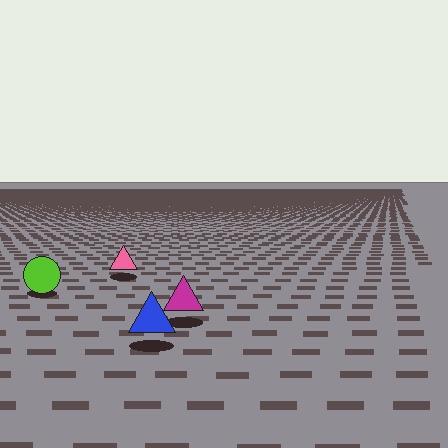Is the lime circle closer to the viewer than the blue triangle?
No. The blue triangle is closer — you can tell from the texture gradient: the ground texture is coarser near it.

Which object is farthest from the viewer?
The pink triangle is farthest from the viewer. It appears smaller and the ground texture around it is denser.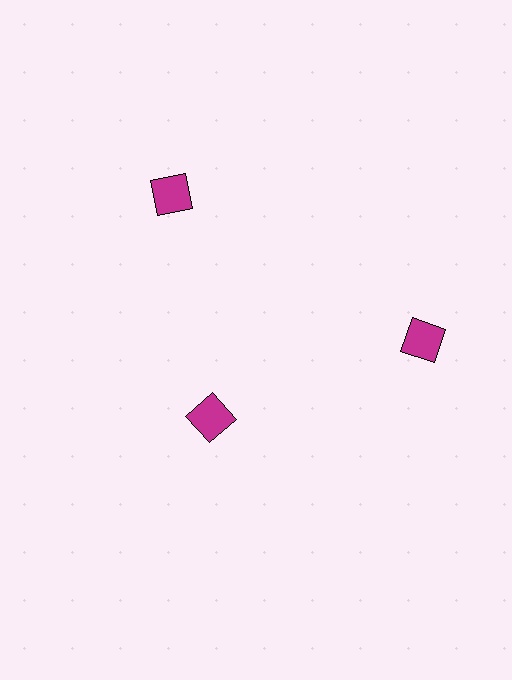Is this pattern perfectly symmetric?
No. The 3 magenta squares are arranged in a ring, but one element near the 7 o'clock position is pulled inward toward the center, breaking the 3-fold rotational symmetry.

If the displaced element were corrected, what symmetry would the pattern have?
It would have 3-fold rotational symmetry — the pattern would map onto itself every 120 degrees.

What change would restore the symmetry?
The symmetry would be restored by moving it outward, back onto the ring so that all 3 squares sit at equal angles and equal distance from the center.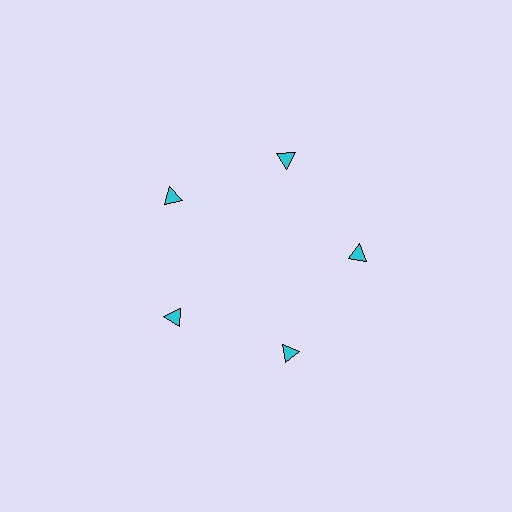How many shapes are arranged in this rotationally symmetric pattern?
There are 5 shapes, arranged in 5 groups of 1.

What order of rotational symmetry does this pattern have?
This pattern has 5-fold rotational symmetry.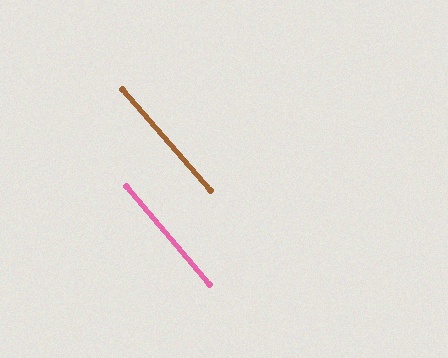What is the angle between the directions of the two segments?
Approximately 0 degrees.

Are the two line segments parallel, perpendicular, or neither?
Parallel — their directions differ by only 0.5°.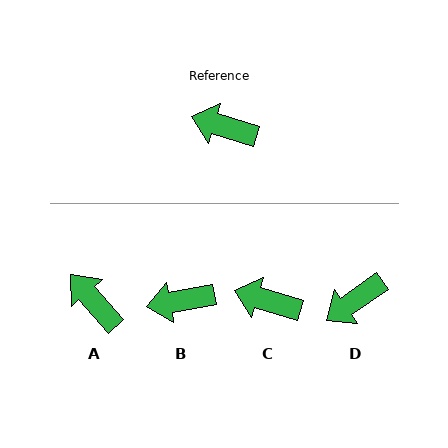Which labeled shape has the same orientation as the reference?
C.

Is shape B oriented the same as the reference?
No, it is off by about 27 degrees.